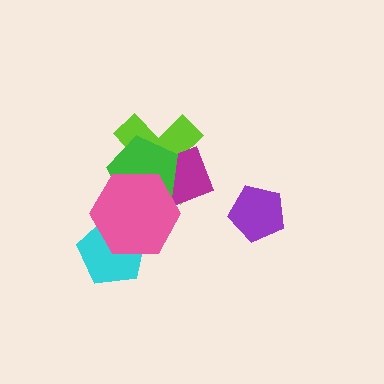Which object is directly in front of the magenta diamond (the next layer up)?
The green pentagon is directly in front of the magenta diamond.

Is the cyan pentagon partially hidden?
Yes, it is partially covered by another shape.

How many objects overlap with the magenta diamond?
3 objects overlap with the magenta diamond.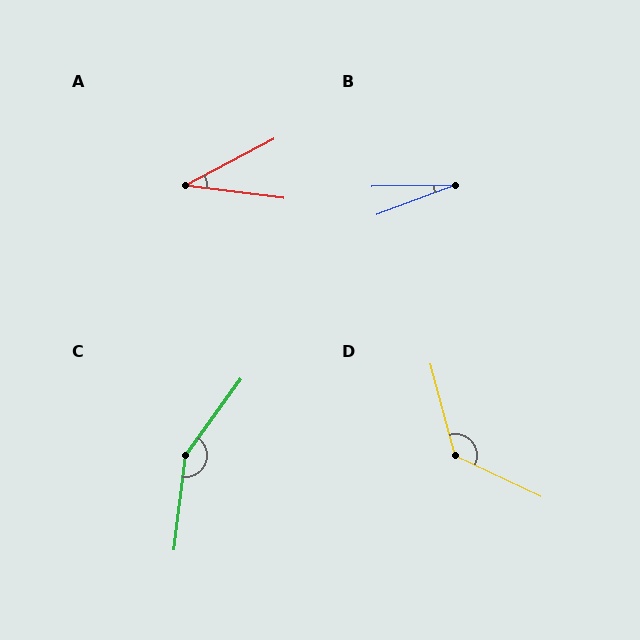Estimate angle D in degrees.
Approximately 130 degrees.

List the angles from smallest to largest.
B (20°), A (35°), D (130°), C (151°).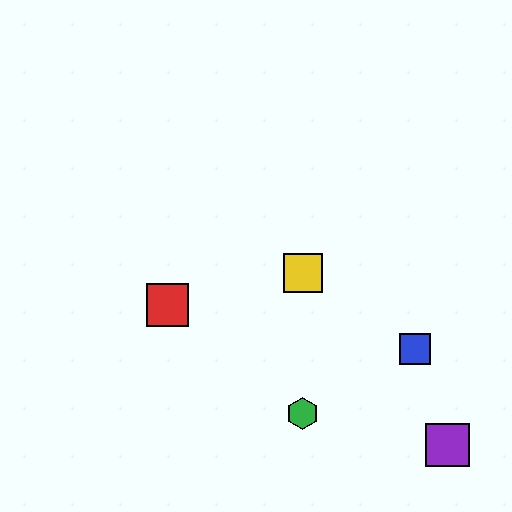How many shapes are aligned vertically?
2 shapes (the green hexagon, the yellow square) are aligned vertically.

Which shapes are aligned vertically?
The green hexagon, the yellow square are aligned vertically.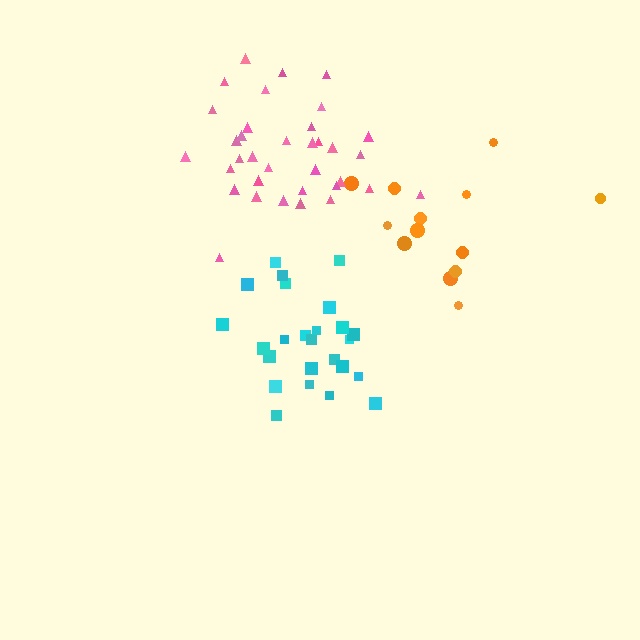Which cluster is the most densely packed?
Pink.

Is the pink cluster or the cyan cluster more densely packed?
Pink.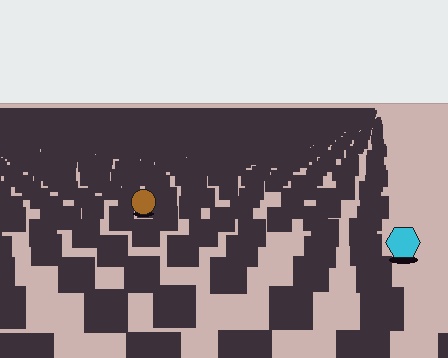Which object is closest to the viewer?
The cyan hexagon is closest. The texture marks near it are larger and more spread out.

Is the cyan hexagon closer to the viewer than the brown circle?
Yes. The cyan hexagon is closer — you can tell from the texture gradient: the ground texture is coarser near it.